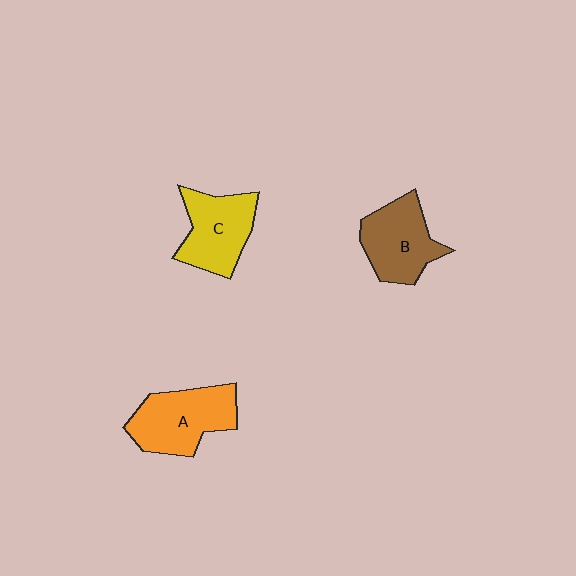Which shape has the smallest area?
Shape C (yellow).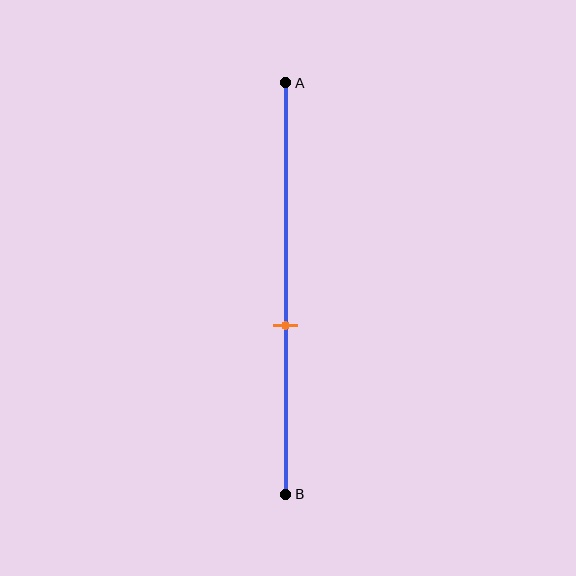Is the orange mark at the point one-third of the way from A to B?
No, the mark is at about 60% from A, not at the 33% one-third point.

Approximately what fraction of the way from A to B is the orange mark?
The orange mark is approximately 60% of the way from A to B.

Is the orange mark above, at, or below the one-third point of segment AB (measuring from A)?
The orange mark is below the one-third point of segment AB.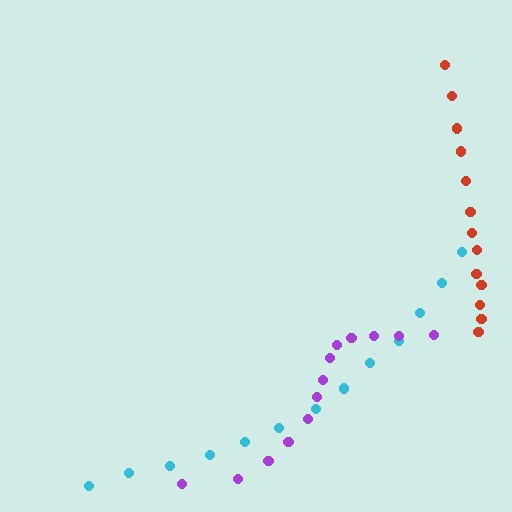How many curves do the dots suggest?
There are 3 distinct paths.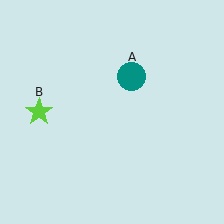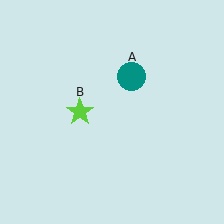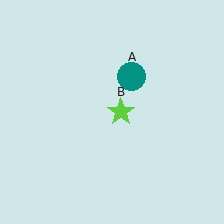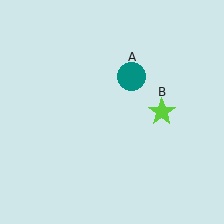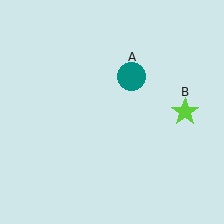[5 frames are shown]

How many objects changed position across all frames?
1 object changed position: lime star (object B).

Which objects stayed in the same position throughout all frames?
Teal circle (object A) remained stationary.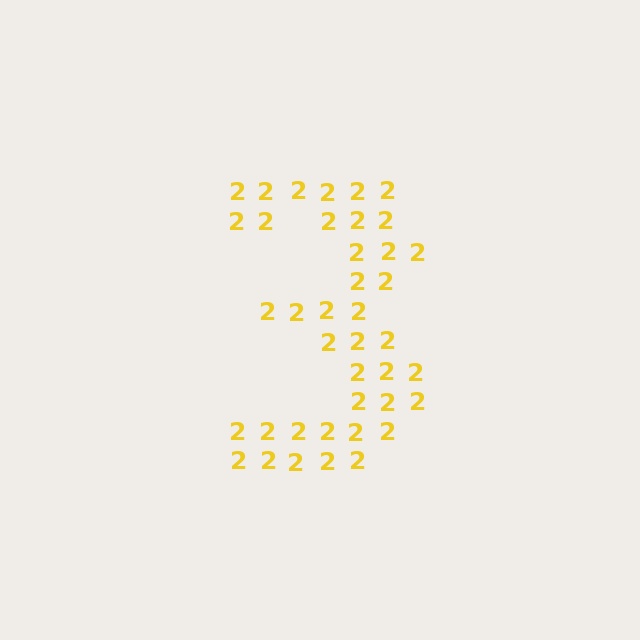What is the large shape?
The large shape is the digit 3.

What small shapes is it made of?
It is made of small digit 2's.